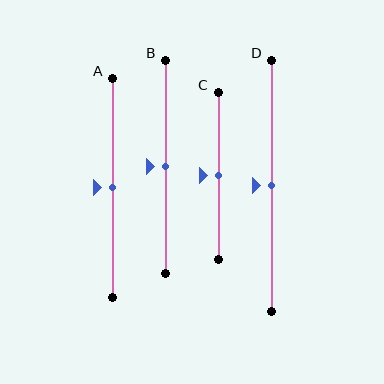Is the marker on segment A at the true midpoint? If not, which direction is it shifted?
Yes, the marker on segment A is at the true midpoint.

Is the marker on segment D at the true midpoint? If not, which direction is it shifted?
Yes, the marker on segment D is at the true midpoint.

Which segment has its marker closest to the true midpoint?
Segment A has its marker closest to the true midpoint.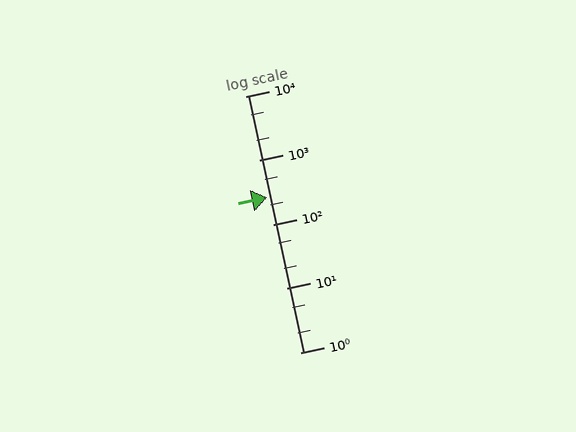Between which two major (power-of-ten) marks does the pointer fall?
The pointer is between 100 and 1000.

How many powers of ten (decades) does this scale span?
The scale spans 4 decades, from 1 to 10000.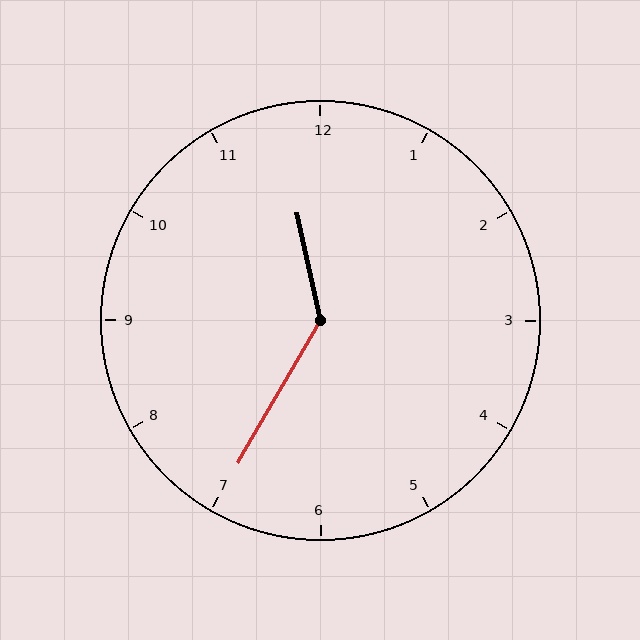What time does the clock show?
11:35.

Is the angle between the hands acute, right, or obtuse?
It is obtuse.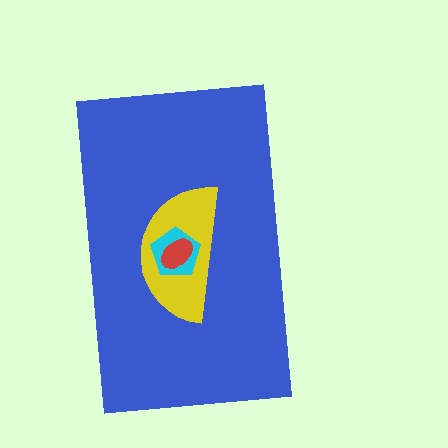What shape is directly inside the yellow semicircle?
The cyan pentagon.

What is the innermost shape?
The red ellipse.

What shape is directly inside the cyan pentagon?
The red ellipse.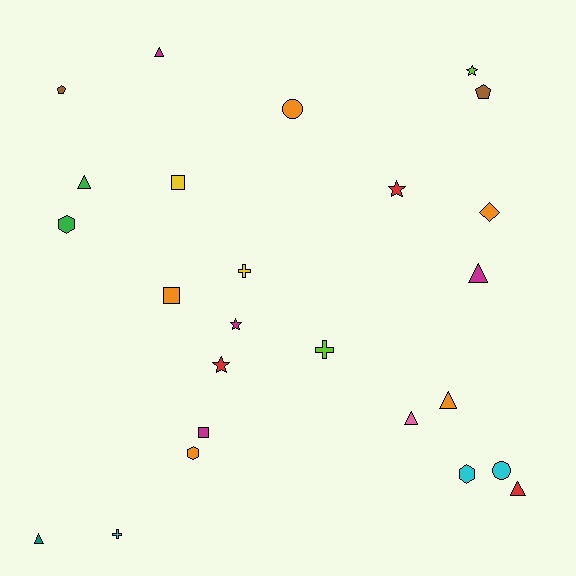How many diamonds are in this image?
There is 1 diamond.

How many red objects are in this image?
There are 3 red objects.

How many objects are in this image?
There are 25 objects.